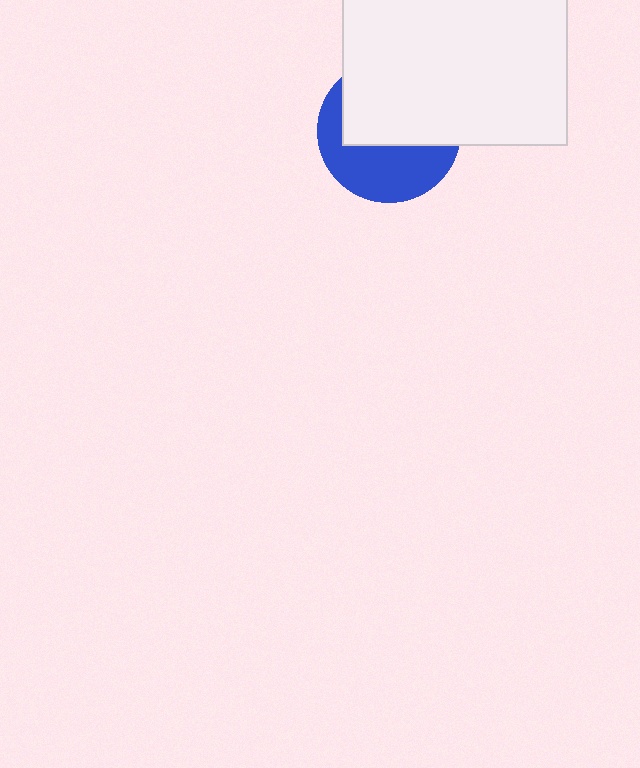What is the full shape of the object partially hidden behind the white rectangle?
The partially hidden object is a blue circle.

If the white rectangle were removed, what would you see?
You would see the complete blue circle.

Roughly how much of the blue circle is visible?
About half of it is visible (roughly 45%).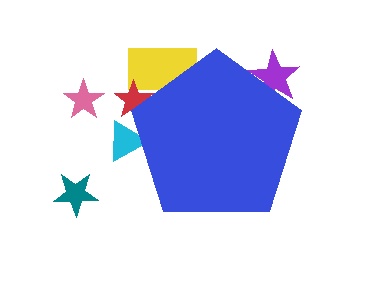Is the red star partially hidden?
Yes, the red star is partially hidden behind the blue pentagon.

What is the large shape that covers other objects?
A blue pentagon.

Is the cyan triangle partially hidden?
Yes, the cyan triangle is partially hidden behind the blue pentagon.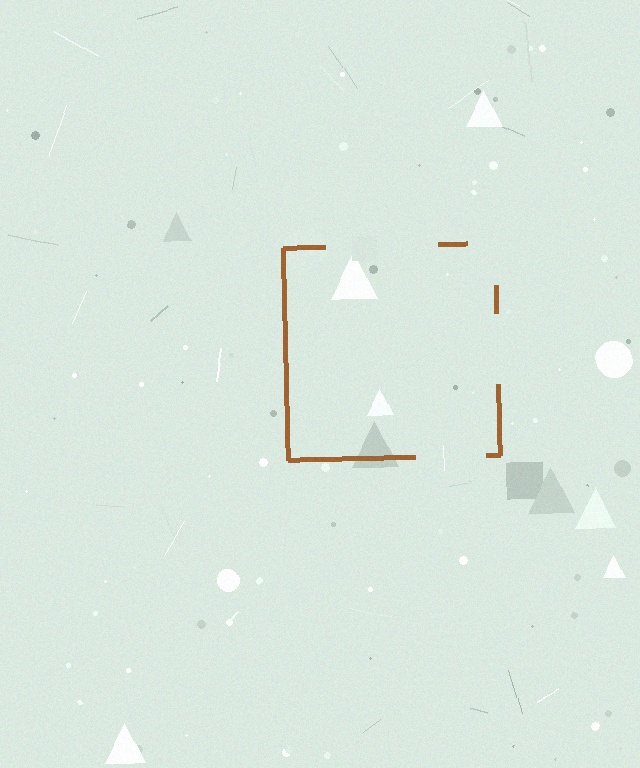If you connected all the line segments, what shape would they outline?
They would outline a square.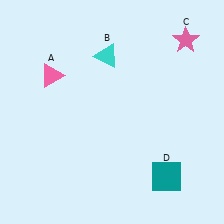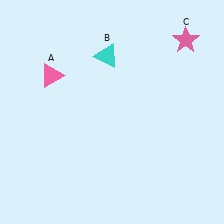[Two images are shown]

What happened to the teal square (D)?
The teal square (D) was removed in Image 2. It was in the bottom-right area of Image 1.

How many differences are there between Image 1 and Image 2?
There is 1 difference between the two images.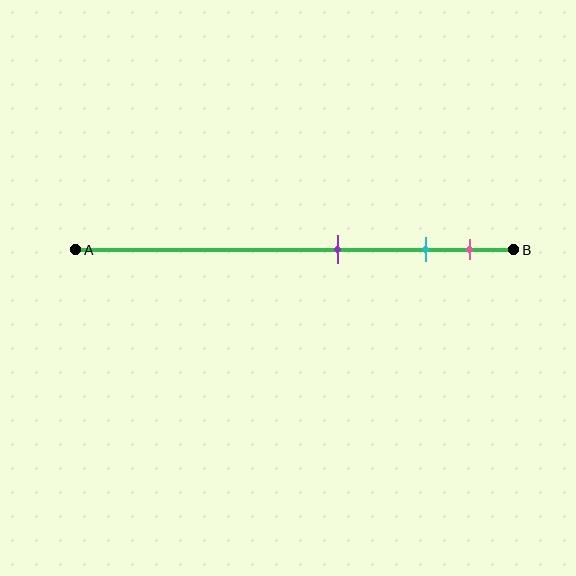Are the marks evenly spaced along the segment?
No, the marks are not evenly spaced.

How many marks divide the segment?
There are 3 marks dividing the segment.